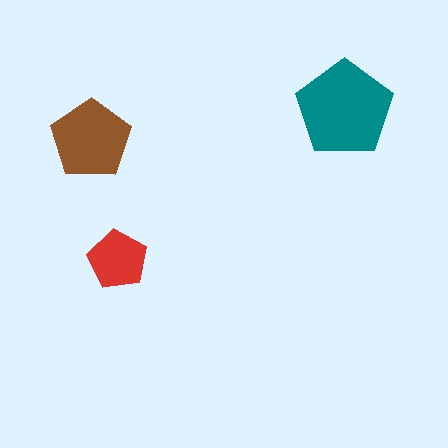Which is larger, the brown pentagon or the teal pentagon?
The teal one.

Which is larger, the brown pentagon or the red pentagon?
The brown one.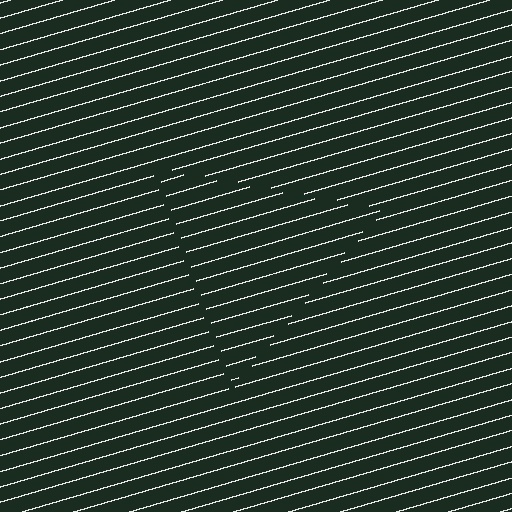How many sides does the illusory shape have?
3 sides — the line-ends trace a triangle.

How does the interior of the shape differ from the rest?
The interior of the shape contains the same grating, shifted by half a period — the contour is defined by the phase discontinuity where line-ends from the inner and outer gratings abut.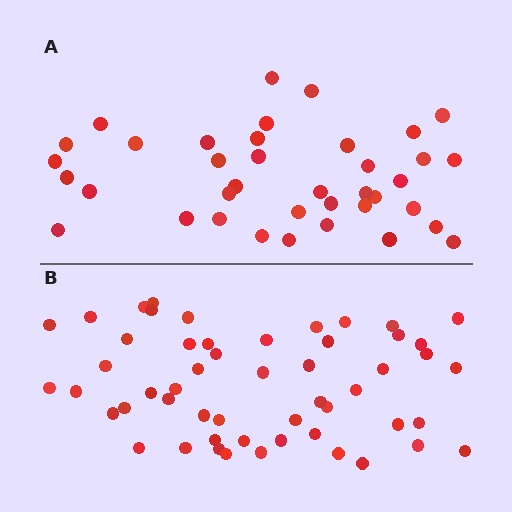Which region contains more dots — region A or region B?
Region B (the bottom region) has more dots.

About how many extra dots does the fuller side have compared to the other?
Region B has approximately 15 more dots than region A.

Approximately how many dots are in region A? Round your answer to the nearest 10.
About 40 dots. (The exact count is 38, which rounds to 40.)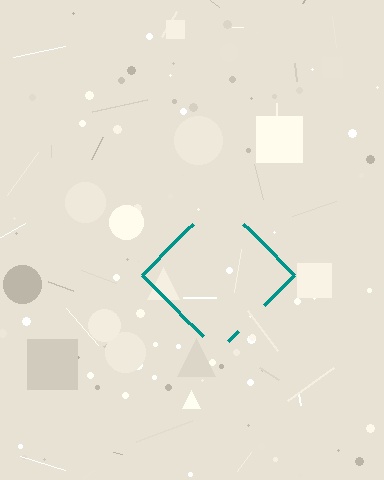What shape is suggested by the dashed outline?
The dashed outline suggests a diamond.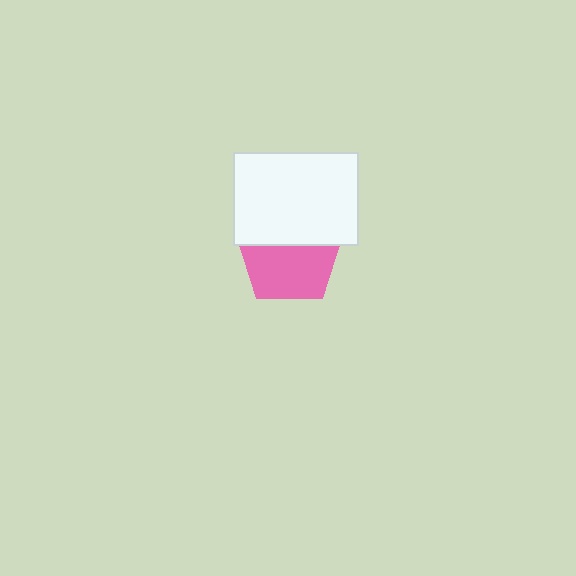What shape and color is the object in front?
The object in front is a white rectangle.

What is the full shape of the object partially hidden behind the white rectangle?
The partially hidden object is a pink pentagon.